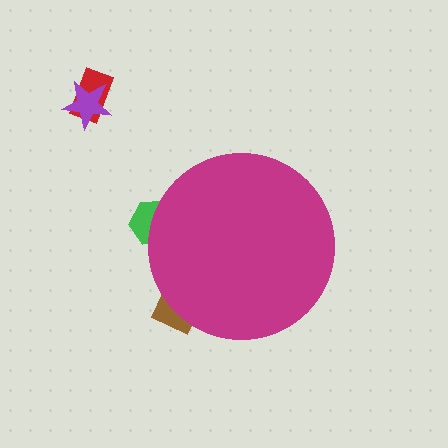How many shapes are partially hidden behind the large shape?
2 shapes are partially hidden.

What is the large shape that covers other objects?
A magenta circle.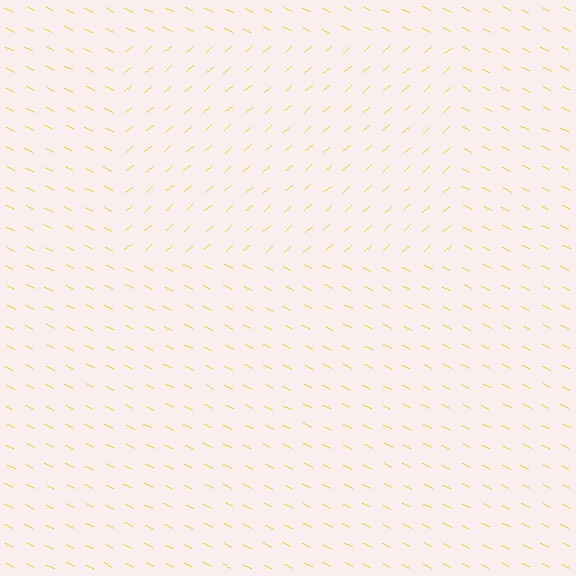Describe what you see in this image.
The image is filled with small yellow line segments. A rectangle region in the image has lines oriented differently from the surrounding lines, creating a visible texture boundary.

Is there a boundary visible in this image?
Yes, there is a texture boundary formed by a change in line orientation.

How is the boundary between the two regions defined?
The boundary is defined purely by a change in line orientation (approximately 67 degrees difference). All lines are the same color and thickness.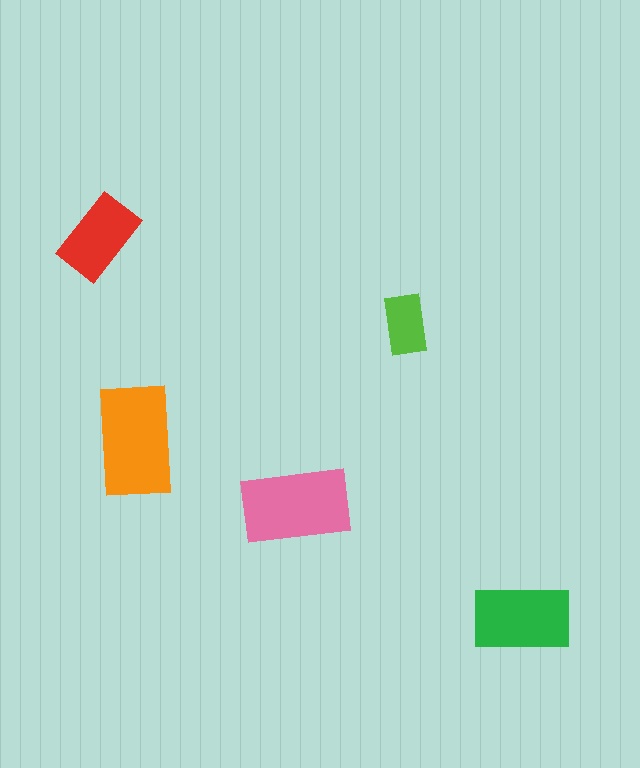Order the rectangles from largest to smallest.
the orange one, the pink one, the green one, the red one, the lime one.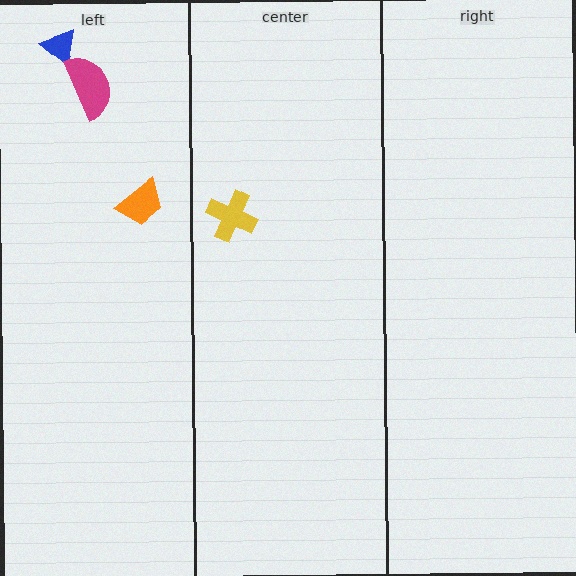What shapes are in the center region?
The yellow cross.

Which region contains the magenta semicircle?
The left region.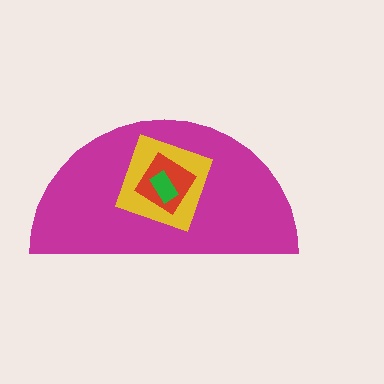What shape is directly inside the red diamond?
The green rectangle.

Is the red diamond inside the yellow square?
Yes.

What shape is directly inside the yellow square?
The red diamond.